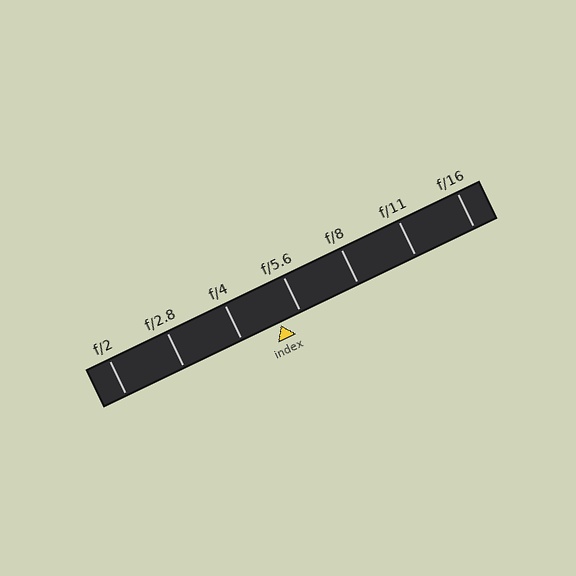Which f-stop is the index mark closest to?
The index mark is closest to f/5.6.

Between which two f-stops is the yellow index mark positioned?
The index mark is between f/4 and f/5.6.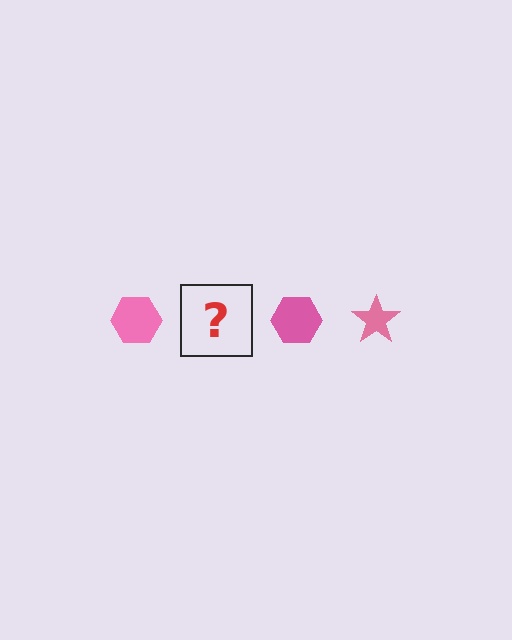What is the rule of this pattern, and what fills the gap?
The rule is that the pattern cycles through hexagon, star shapes in pink. The gap should be filled with a pink star.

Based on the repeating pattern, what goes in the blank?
The blank should be a pink star.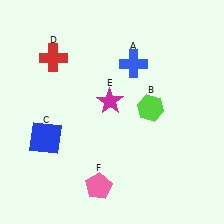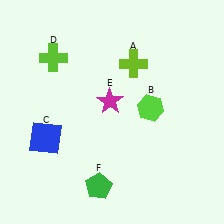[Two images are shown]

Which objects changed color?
A changed from blue to lime. D changed from red to lime. F changed from pink to green.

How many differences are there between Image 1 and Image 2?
There are 3 differences between the two images.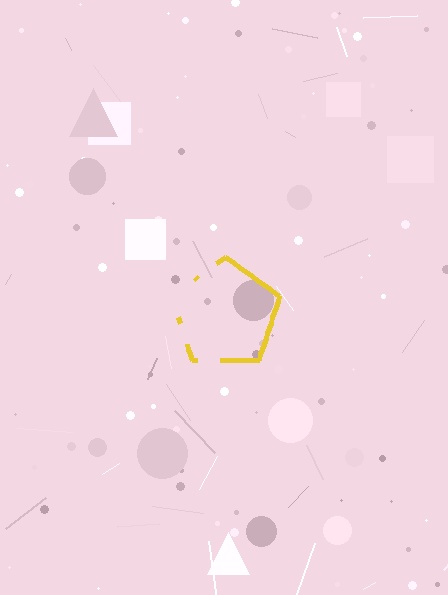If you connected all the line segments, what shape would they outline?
They would outline a pentagon.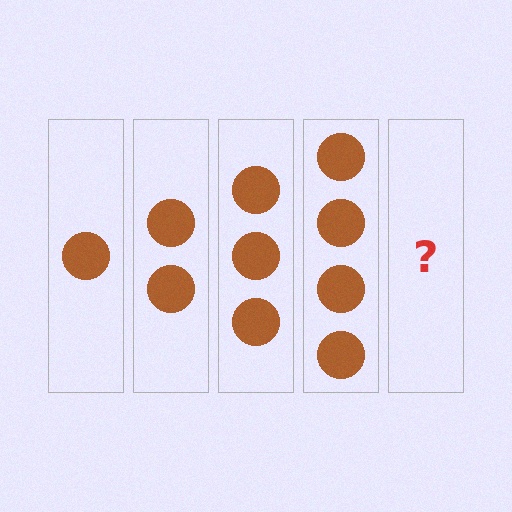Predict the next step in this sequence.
The next step is 5 circles.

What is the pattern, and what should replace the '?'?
The pattern is that each step adds one more circle. The '?' should be 5 circles.